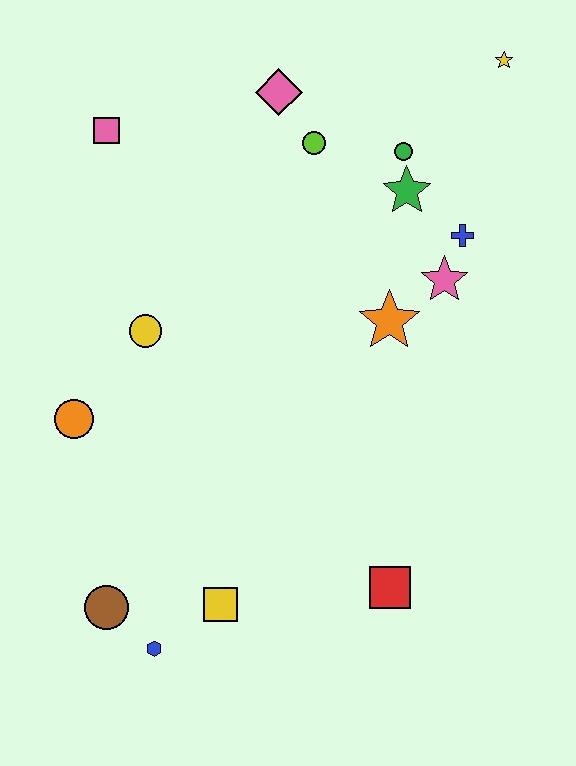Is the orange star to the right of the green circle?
No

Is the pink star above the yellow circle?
Yes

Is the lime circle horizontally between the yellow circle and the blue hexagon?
No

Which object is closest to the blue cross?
The pink star is closest to the blue cross.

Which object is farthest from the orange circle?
The yellow star is farthest from the orange circle.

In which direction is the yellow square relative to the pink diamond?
The yellow square is below the pink diamond.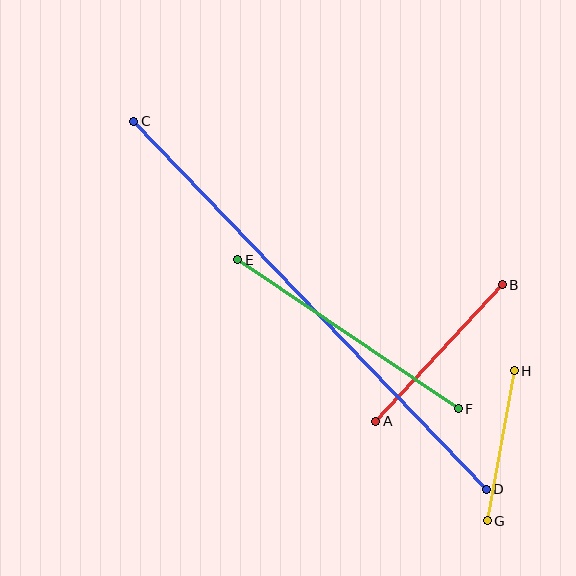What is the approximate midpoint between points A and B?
The midpoint is at approximately (439, 353) pixels.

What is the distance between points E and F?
The distance is approximately 266 pixels.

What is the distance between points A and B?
The distance is approximately 186 pixels.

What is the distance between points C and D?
The distance is approximately 510 pixels.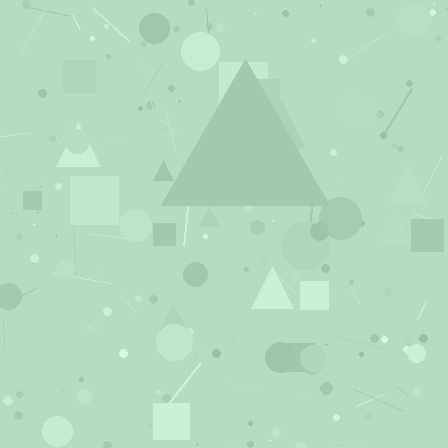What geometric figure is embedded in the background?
A triangle is embedded in the background.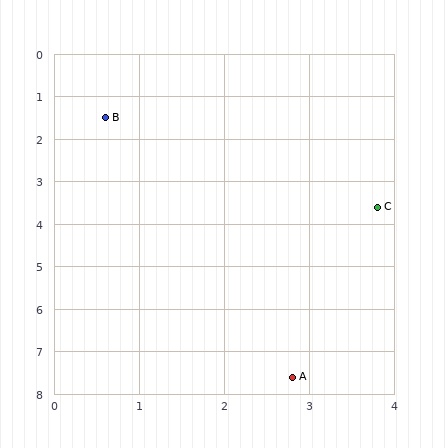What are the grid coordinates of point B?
Point B is at approximately (0.6, 1.5).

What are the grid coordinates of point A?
Point A is at approximately (2.8, 7.6).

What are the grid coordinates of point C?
Point C is at approximately (3.8, 3.6).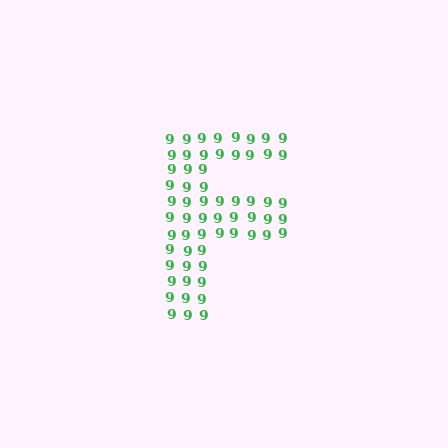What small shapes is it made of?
It is made of small digit 9's.